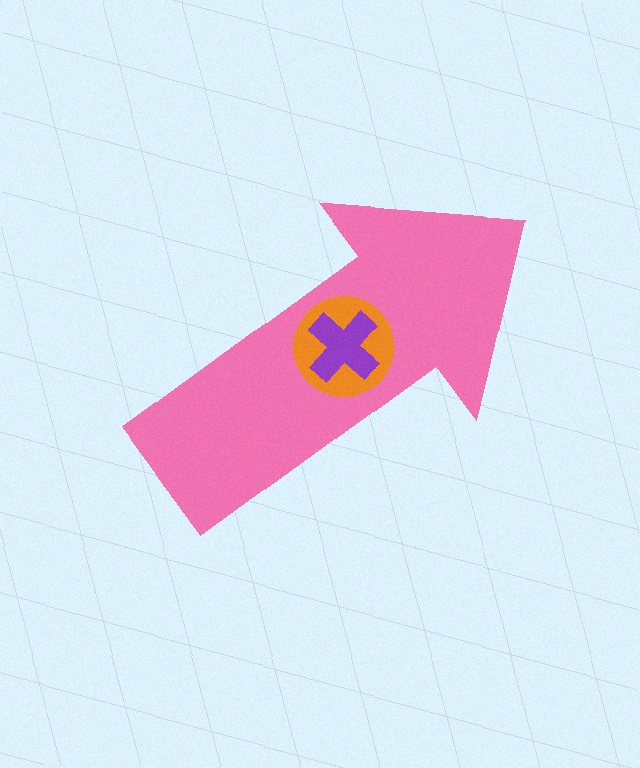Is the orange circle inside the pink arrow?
Yes.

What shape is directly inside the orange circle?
The purple cross.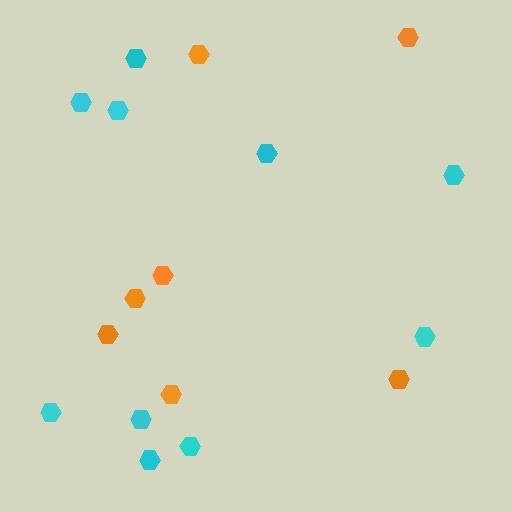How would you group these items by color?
There are 2 groups: one group of orange hexagons (7) and one group of cyan hexagons (10).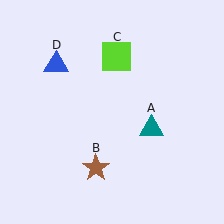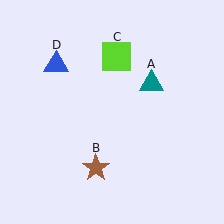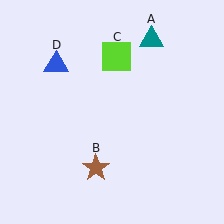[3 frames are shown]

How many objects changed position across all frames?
1 object changed position: teal triangle (object A).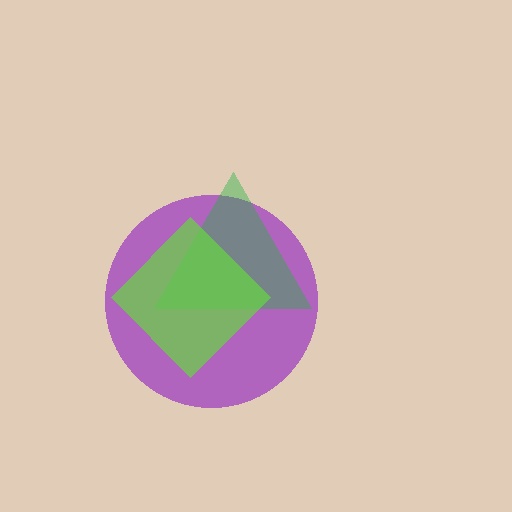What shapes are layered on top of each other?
The layered shapes are: a purple circle, a green triangle, a lime diamond.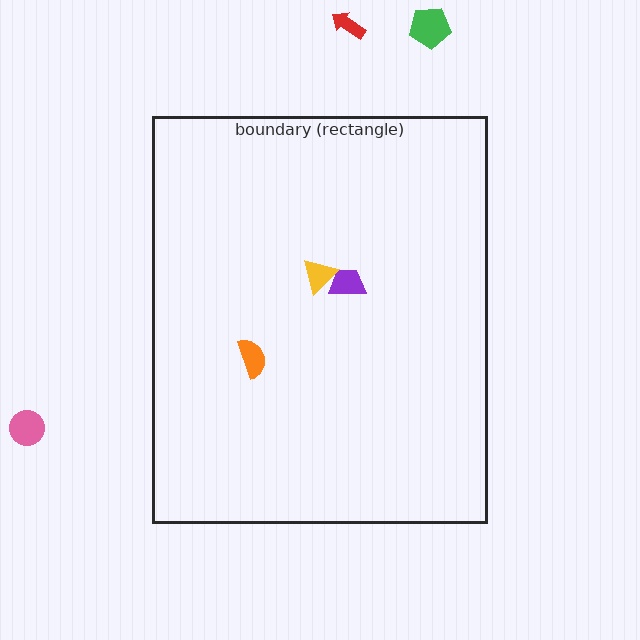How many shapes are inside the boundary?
3 inside, 3 outside.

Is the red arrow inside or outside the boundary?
Outside.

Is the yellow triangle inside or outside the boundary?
Inside.